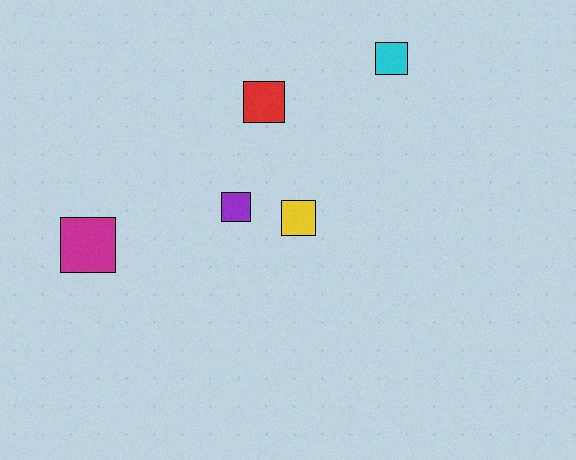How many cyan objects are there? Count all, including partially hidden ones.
There is 1 cyan object.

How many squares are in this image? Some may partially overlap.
There are 5 squares.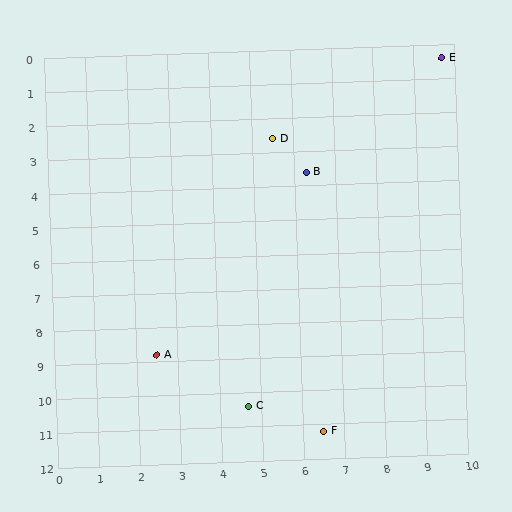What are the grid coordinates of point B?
Point B is at approximately (6.3, 3.6).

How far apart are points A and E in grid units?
Points A and E are about 11.1 grid units apart.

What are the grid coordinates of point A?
Point A is at approximately (2.5, 8.8).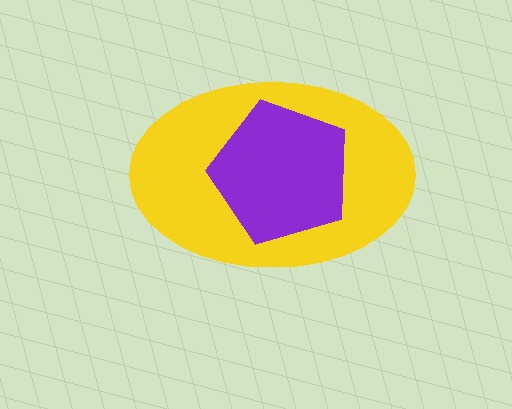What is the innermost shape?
The purple pentagon.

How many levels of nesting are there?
2.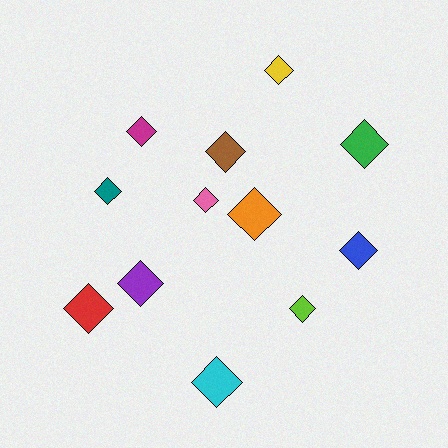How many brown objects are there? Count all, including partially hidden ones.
There is 1 brown object.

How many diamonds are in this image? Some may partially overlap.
There are 12 diamonds.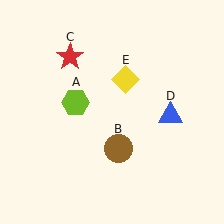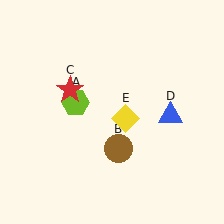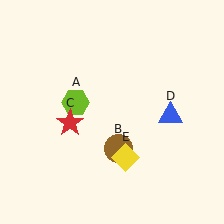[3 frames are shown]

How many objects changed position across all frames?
2 objects changed position: red star (object C), yellow diamond (object E).